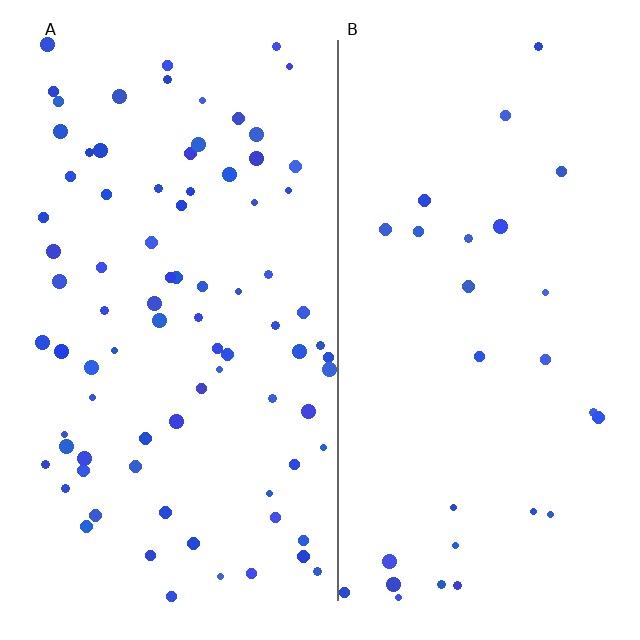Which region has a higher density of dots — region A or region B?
A (the left).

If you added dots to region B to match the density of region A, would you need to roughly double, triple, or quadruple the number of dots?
Approximately triple.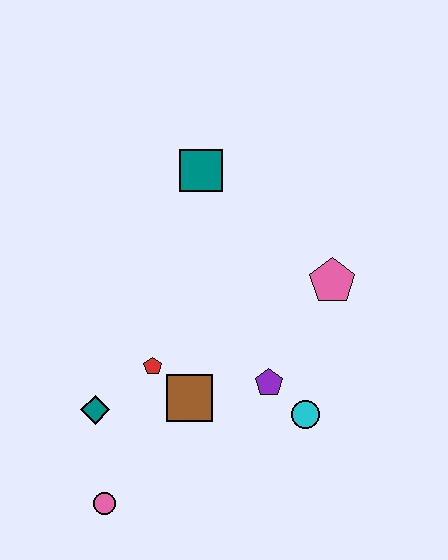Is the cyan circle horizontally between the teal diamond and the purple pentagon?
No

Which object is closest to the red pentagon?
The brown square is closest to the red pentagon.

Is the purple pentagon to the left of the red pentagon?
No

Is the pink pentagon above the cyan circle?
Yes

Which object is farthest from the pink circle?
The teal square is farthest from the pink circle.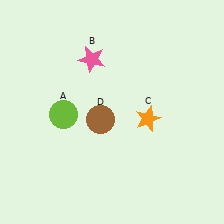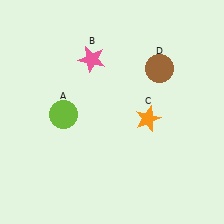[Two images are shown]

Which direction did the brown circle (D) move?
The brown circle (D) moved right.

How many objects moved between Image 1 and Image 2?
1 object moved between the two images.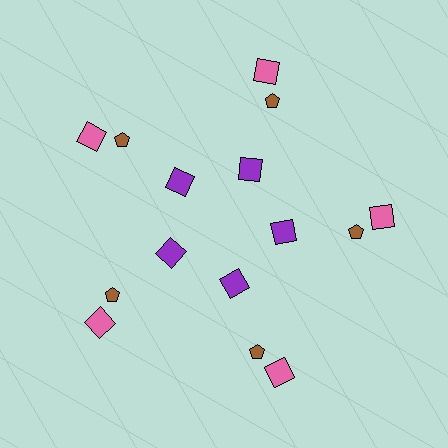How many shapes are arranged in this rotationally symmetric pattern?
There are 15 shapes, arranged in 5 groups of 3.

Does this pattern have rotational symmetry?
Yes, this pattern has 5-fold rotational symmetry. It looks the same after rotating 72 degrees around the center.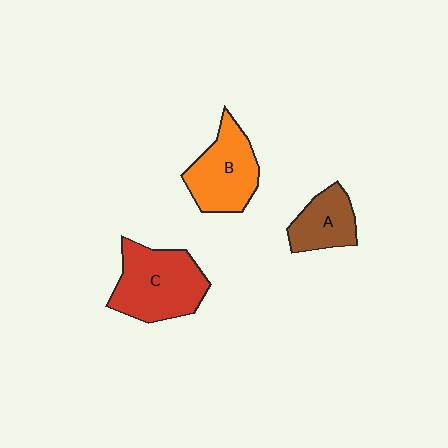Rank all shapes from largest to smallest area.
From largest to smallest: C (red), B (orange), A (brown).